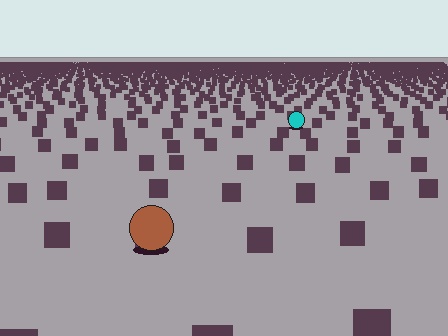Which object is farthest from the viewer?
The cyan circle is farthest from the viewer. It appears smaller and the ground texture around it is denser.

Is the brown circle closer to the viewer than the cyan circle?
Yes. The brown circle is closer — you can tell from the texture gradient: the ground texture is coarser near it.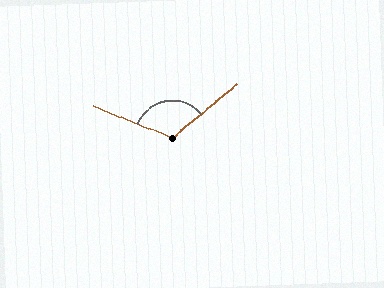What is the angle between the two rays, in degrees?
Approximately 118 degrees.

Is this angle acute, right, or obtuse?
It is obtuse.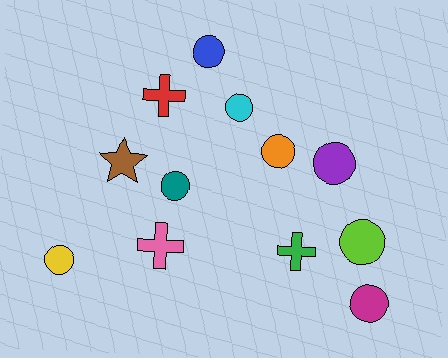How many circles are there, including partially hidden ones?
There are 8 circles.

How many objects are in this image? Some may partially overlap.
There are 12 objects.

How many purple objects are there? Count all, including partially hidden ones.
There is 1 purple object.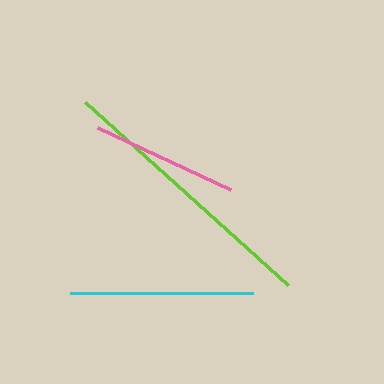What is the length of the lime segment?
The lime segment is approximately 273 pixels long.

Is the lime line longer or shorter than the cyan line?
The lime line is longer than the cyan line.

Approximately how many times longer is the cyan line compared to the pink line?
The cyan line is approximately 1.2 times the length of the pink line.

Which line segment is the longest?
The lime line is the longest at approximately 273 pixels.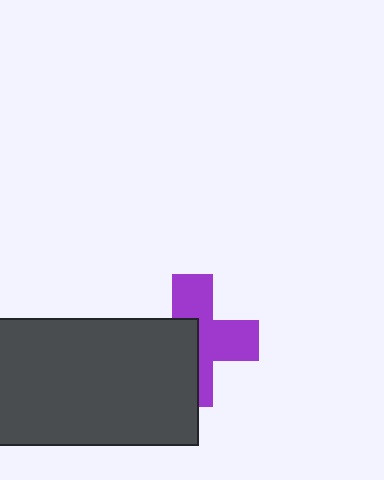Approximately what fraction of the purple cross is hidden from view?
Roughly 47% of the purple cross is hidden behind the dark gray rectangle.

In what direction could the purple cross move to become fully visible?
The purple cross could move right. That would shift it out from behind the dark gray rectangle entirely.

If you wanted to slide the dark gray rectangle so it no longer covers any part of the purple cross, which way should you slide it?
Slide it left — that is the most direct way to separate the two shapes.